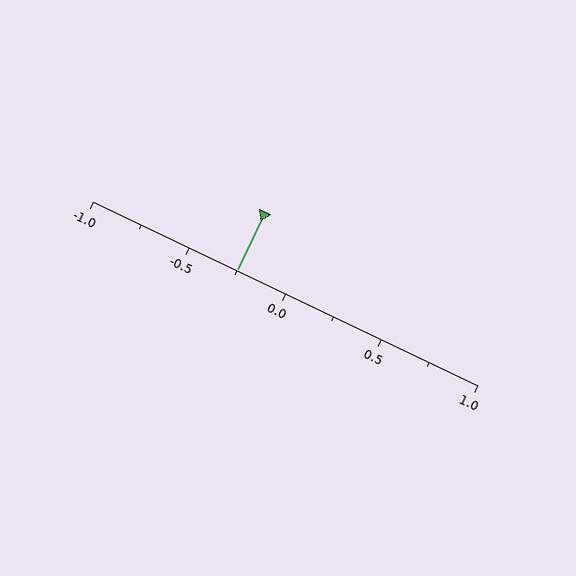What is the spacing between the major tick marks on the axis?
The major ticks are spaced 0.5 apart.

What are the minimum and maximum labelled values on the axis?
The axis runs from -1.0 to 1.0.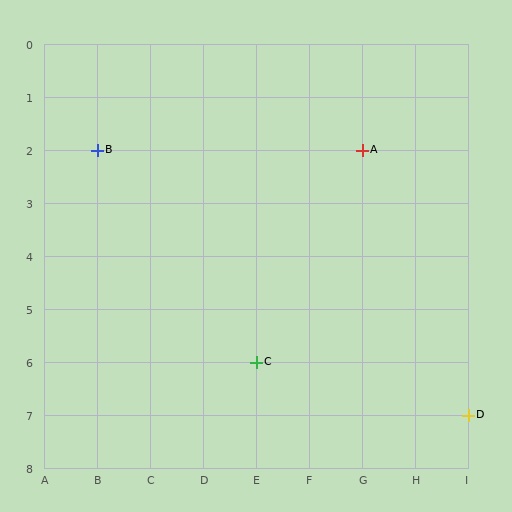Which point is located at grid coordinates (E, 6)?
Point C is at (E, 6).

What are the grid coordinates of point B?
Point B is at grid coordinates (B, 2).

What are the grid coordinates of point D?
Point D is at grid coordinates (I, 7).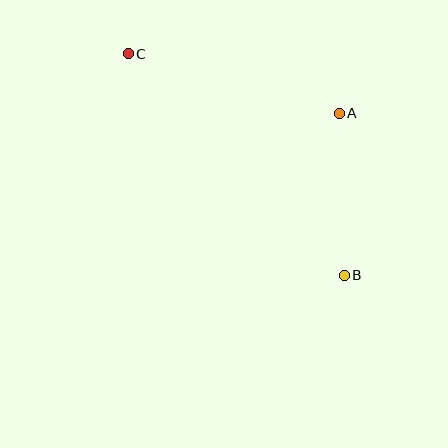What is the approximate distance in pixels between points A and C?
The distance between A and C is approximately 220 pixels.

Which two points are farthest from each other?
Points B and C are farthest from each other.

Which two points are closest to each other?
Points A and B are closest to each other.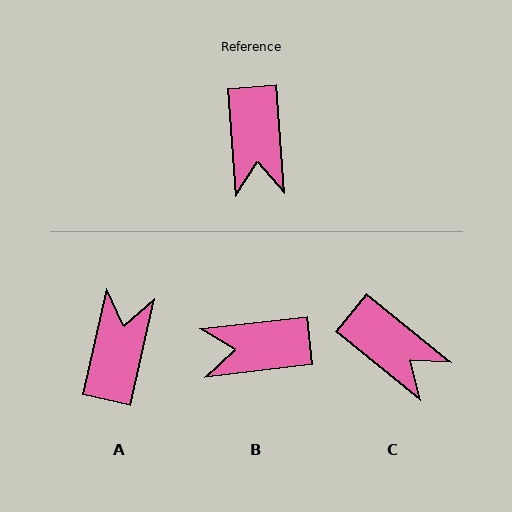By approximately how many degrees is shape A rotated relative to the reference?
Approximately 163 degrees counter-clockwise.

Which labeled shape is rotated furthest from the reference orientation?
A, about 163 degrees away.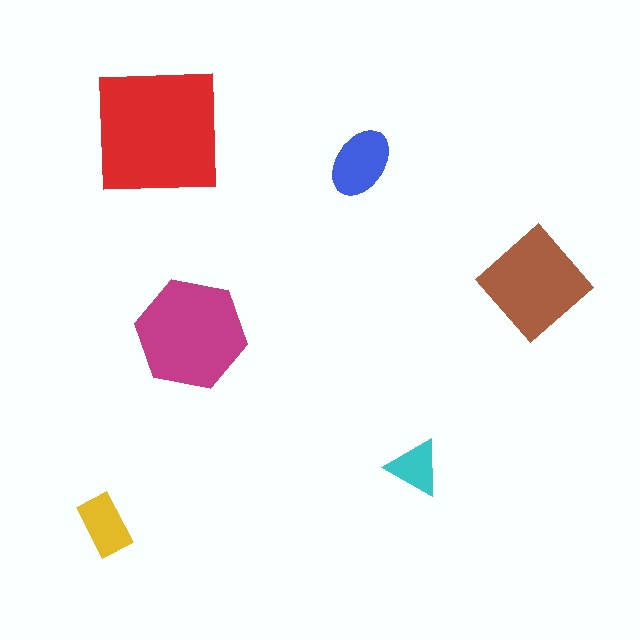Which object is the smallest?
The cyan triangle.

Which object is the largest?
The red square.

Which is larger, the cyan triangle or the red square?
The red square.